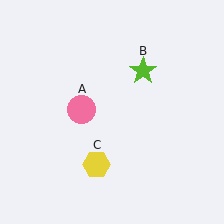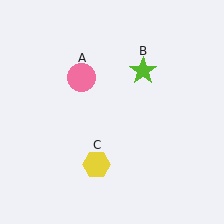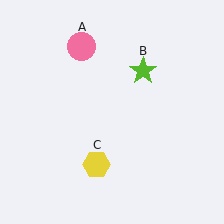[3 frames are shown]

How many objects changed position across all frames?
1 object changed position: pink circle (object A).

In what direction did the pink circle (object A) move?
The pink circle (object A) moved up.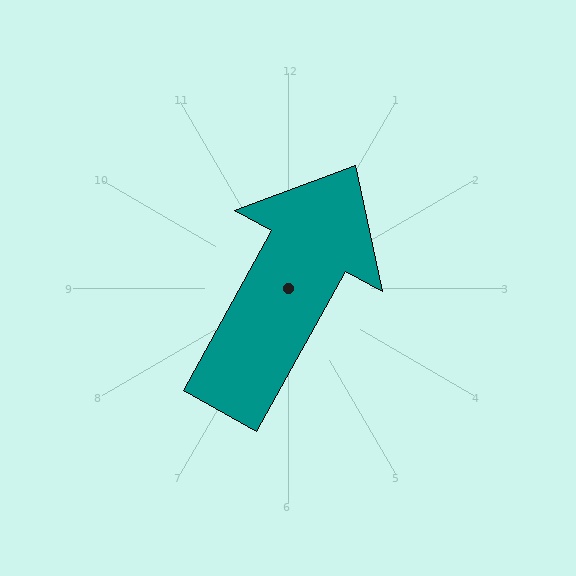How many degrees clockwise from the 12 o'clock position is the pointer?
Approximately 29 degrees.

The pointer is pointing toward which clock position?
Roughly 1 o'clock.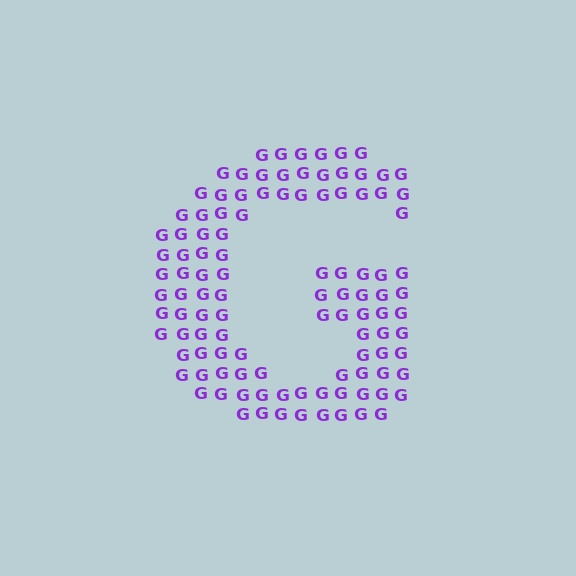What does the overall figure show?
The overall figure shows the letter G.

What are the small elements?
The small elements are letter G's.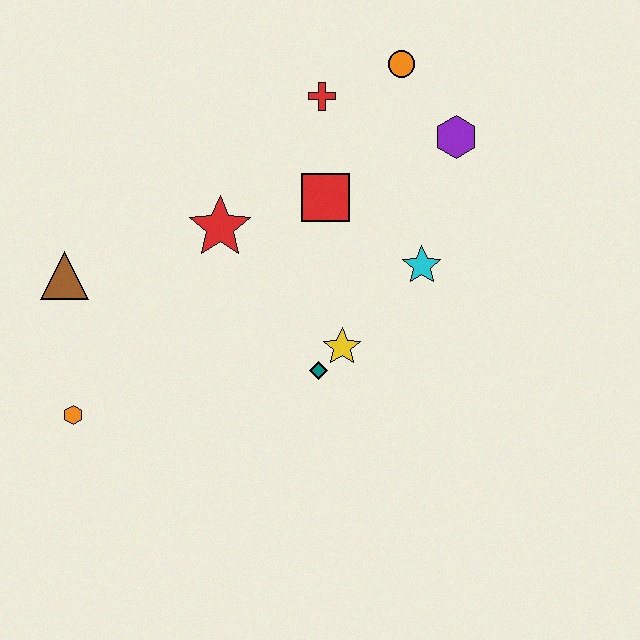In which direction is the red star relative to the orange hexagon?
The red star is above the orange hexagon.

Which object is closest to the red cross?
The orange circle is closest to the red cross.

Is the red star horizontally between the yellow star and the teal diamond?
No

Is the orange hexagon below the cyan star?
Yes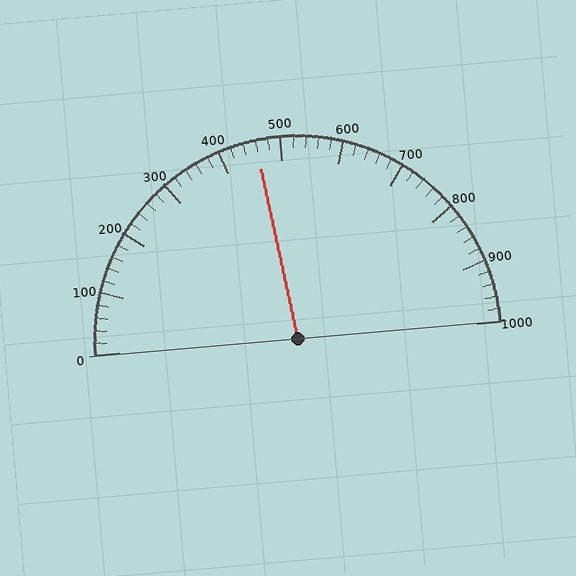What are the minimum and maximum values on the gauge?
The gauge ranges from 0 to 1000.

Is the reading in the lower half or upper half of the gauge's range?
The reading is in the lower half of the range (0 to 1000).